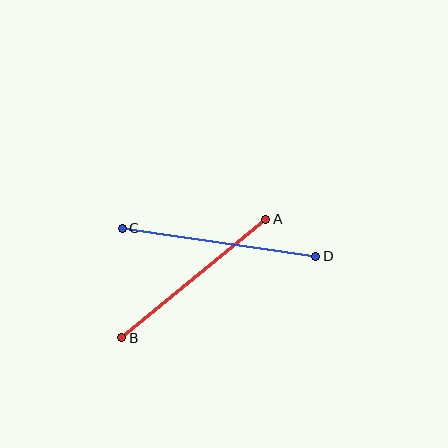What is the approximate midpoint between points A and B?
The midpoint is at approximately (194, 279) pixels.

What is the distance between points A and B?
The distance is approximately 187 pixels.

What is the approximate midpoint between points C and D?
The midpoint is at approximately (219, 242) pixels.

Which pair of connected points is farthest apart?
Points C and D are farthest apart.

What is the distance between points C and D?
The distance is approximately 195 pixels.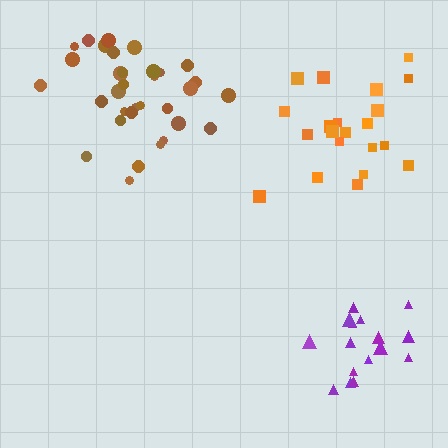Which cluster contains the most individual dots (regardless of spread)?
Brown (33).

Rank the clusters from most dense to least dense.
brown, purple, orange.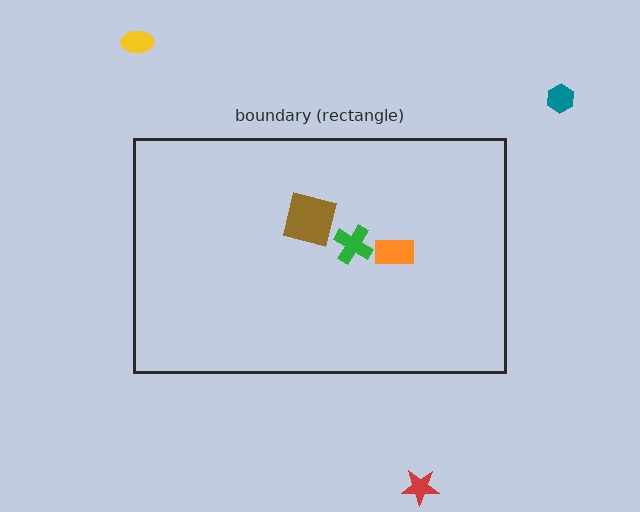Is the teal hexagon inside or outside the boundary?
Outside.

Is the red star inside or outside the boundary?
Outside.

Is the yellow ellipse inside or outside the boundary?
Outside.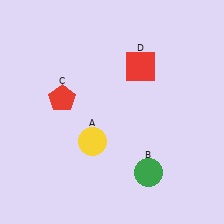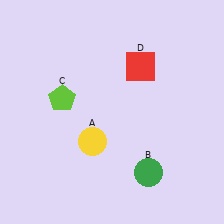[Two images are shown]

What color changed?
The pentagon (C) changed from red in Image 1 to lime in Image 2.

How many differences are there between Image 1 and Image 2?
There is 1 difference between the two images.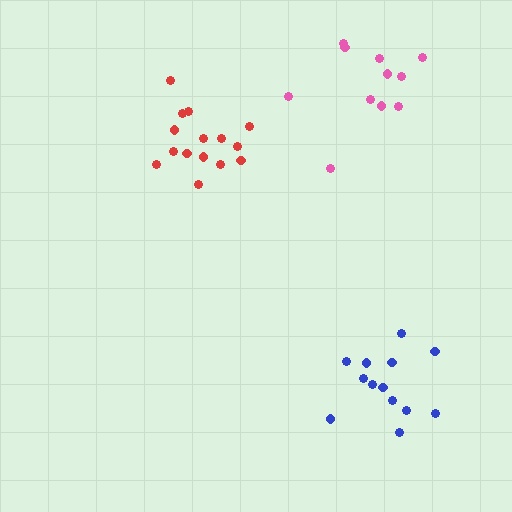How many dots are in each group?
Group 1: 15 dots, Group 2: 13 dots, Group 3: 11 dots (39 total).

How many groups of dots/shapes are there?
There are 3 groups.